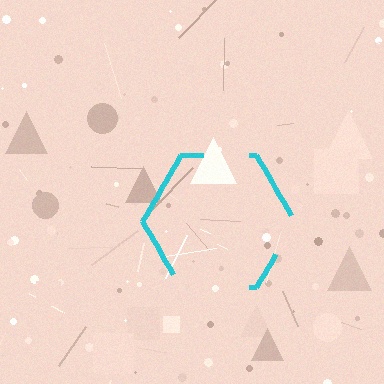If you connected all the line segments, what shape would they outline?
They would outline a hexagon.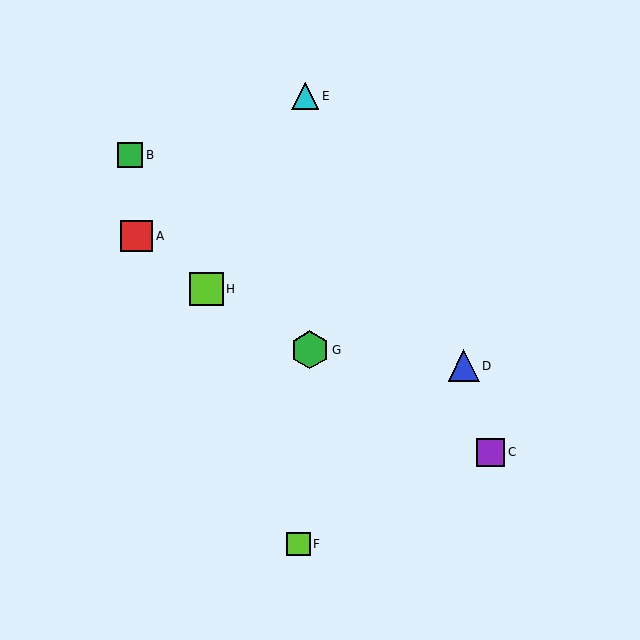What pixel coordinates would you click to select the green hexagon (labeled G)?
Click at (310, 350) to select the green hexagon G.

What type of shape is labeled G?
Shape G is a green hexagon.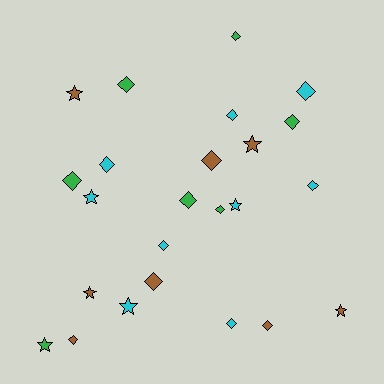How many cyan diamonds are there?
There are 6 cyan diamonds.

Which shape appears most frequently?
Diamond, with 16 objects.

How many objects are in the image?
There are 24 objects.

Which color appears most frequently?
Cyan, with 9 objects.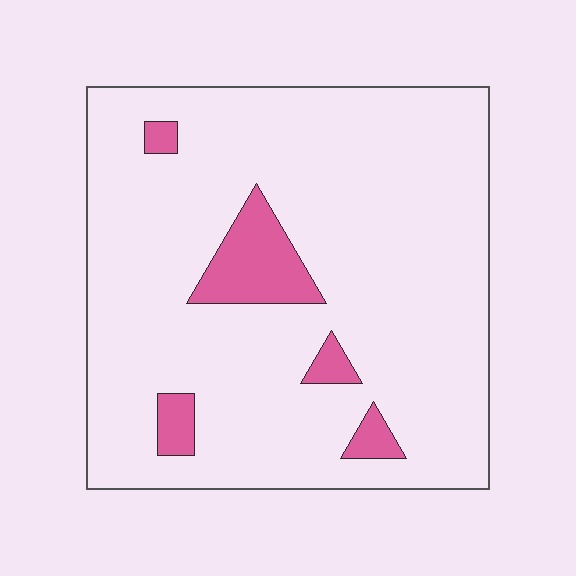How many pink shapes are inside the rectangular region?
5.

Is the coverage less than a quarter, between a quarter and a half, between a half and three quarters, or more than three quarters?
Less than a quarter.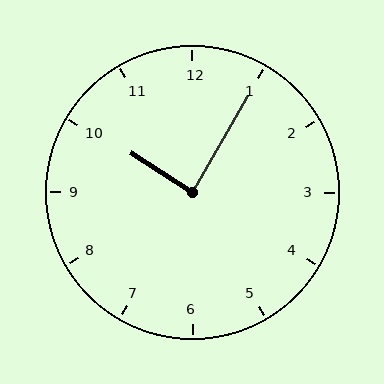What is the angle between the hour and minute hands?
Approximately 88 degrees.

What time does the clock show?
10:05.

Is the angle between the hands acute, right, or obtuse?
It is right.